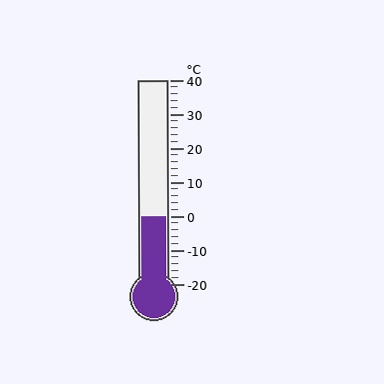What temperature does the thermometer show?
The thermometer shows approximately 0°C.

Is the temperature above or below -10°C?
The temperature is above -10°C.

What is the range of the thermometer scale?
The thermometer scale ranges from -20°C to 40°C.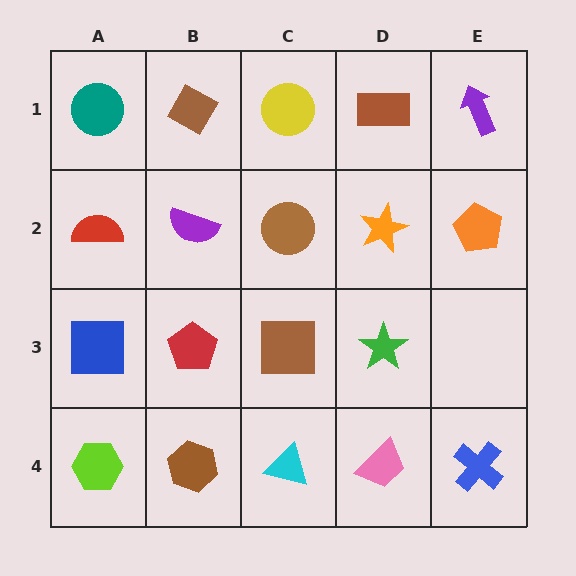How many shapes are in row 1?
5 shapes.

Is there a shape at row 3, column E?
No, that cell is empty.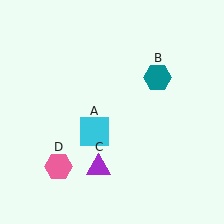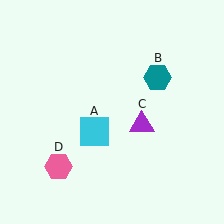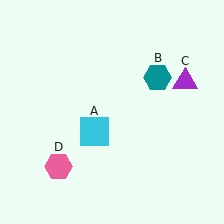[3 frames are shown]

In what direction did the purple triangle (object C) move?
The purple triangle (object C) moved up and to the right.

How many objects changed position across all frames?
1 object changed position: purple triangle (object C).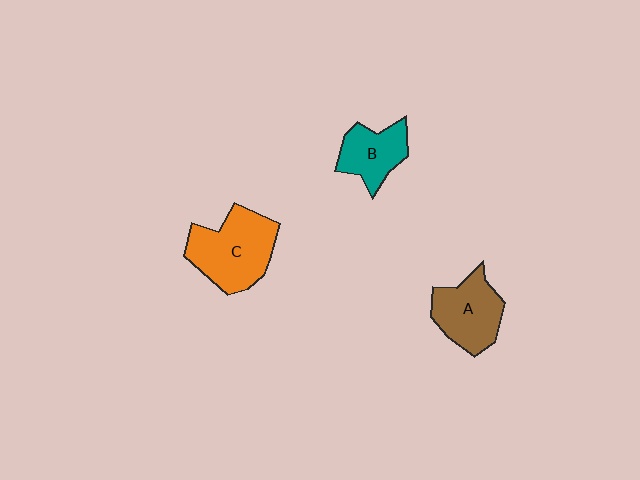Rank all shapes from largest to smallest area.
From largest to smallest: C (orange), A (brown), B (teal).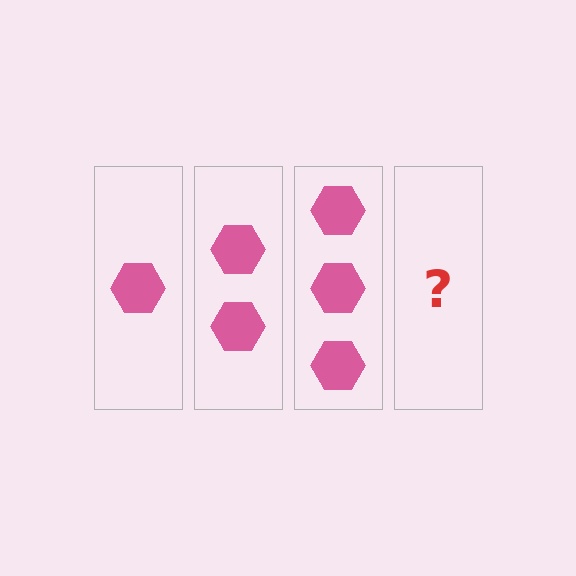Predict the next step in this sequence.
The next step is 4 hexagons.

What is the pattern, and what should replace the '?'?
The pattern is that each step adds one more hexagon. The '?' should be 4 hexagons.